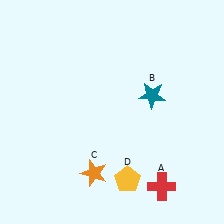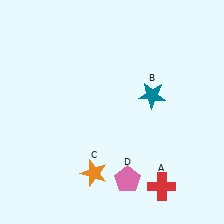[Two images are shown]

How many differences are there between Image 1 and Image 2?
There is 1 difference between the two images.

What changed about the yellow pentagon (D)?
In Image 1, D is yellow. In Image 2, it changed to pink.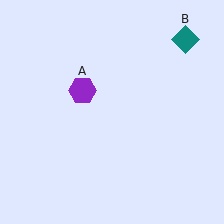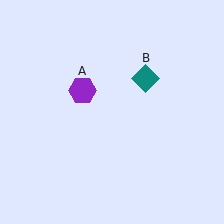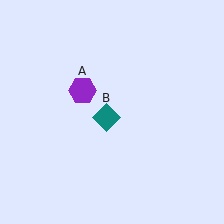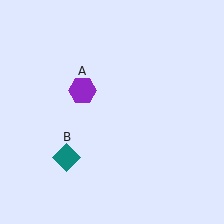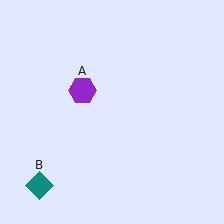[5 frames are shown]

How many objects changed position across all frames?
1 object changed position: teal diamond (object B).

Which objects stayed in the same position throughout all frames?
Purple hexagon (object A) remained stationary.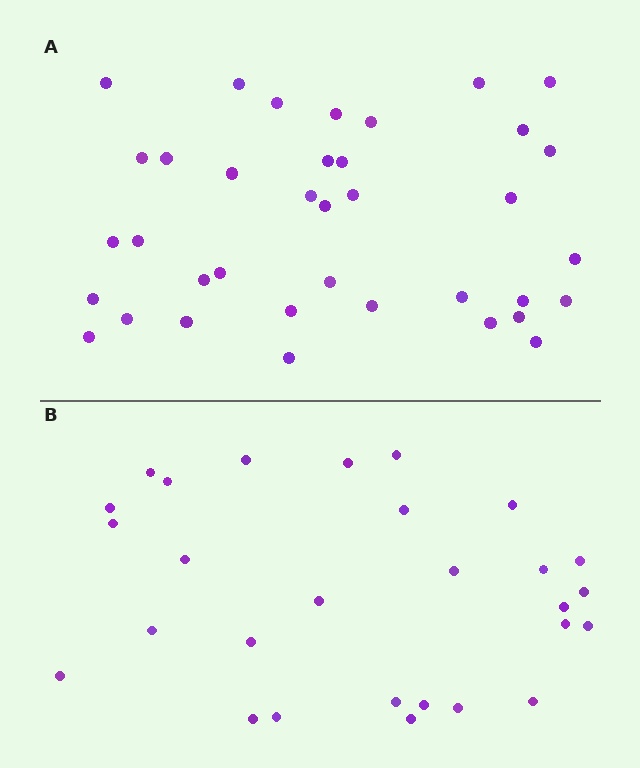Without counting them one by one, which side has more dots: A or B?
Region A (the top region) has more dots.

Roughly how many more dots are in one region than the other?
Region A has roughly 8 or so more dots than region B.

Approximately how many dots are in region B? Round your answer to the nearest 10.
About 30 dots. (The exact count is 28, which rounds to 30.)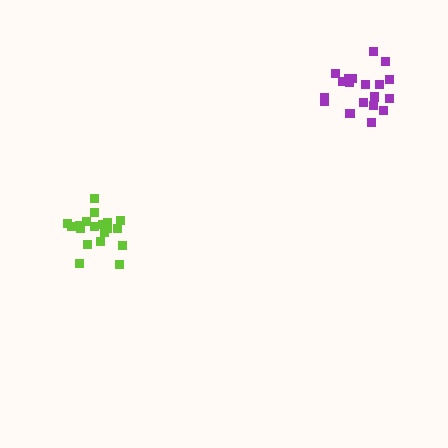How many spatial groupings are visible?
There are 2 spatial groupings.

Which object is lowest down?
The lime cluster is bottommost.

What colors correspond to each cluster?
The clusters are colored: lime, purple.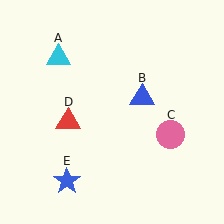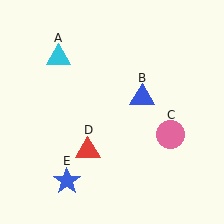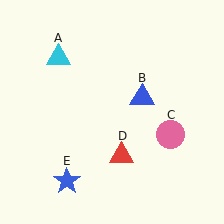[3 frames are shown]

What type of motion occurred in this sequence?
The red triangle (object D) rotated counterclockwise around the center of the scene.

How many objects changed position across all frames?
1 object changed position: red triangle (object D).